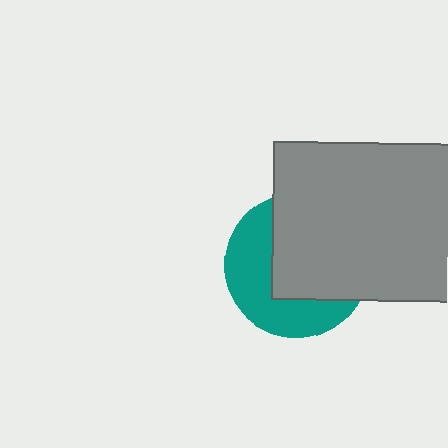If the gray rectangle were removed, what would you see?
You would see the complete teal circle.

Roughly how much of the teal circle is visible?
A small part of it is visible (roughly 44%).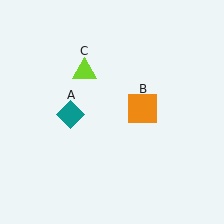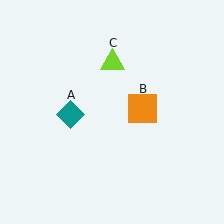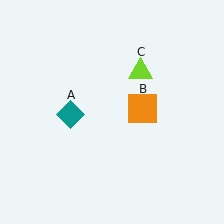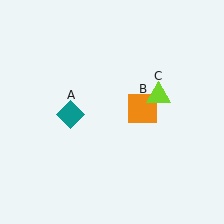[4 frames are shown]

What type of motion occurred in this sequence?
The lime triangle (object C) rotated clockwise around the center of the scene.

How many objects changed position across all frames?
1 object changed position: lime triangle (object C).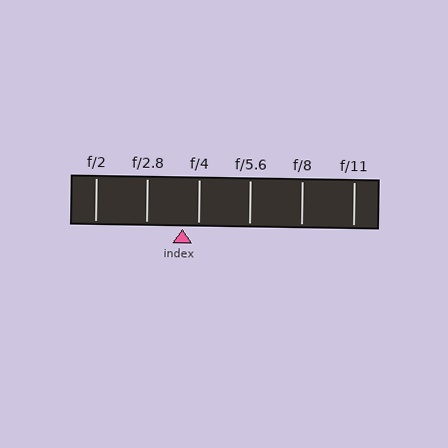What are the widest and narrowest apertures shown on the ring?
The widest aperture shown is f/2 and the narrowest is f/11.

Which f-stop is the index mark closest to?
The index mark is closest to f/4.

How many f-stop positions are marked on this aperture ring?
There are 6 f-stop positions marked.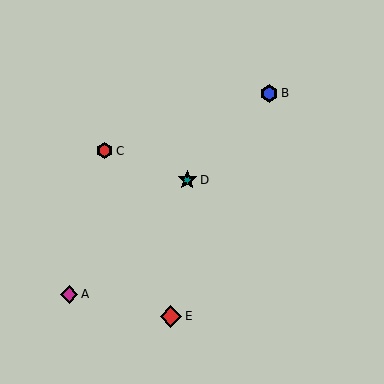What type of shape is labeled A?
Shape A is a magenta diamond.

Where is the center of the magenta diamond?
The center of the magenta diamond is at (69, 294).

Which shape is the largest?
The red diamond (labeled E) is the largest.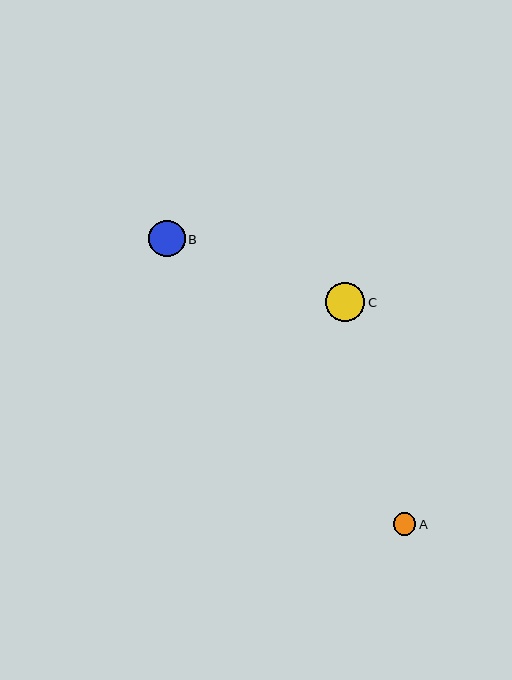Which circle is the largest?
Circle C is the largest with a size of approximately 39 pixels.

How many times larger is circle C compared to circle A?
Circle C is approximately 1.7 times the size of circle A.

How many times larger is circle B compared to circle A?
Circle B is approximately 1.6 times the size of circle A.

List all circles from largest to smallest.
From largest to smallest: C, B, A.